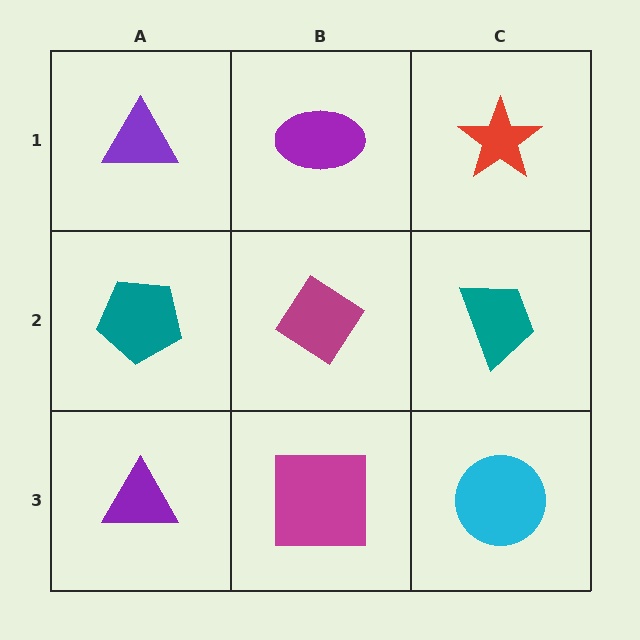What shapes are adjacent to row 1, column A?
A teal pentagon (row 2, column A), a purple ellipse (row 1, column B).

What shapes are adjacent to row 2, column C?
A red star (row 1, column C), a cyan circle (row 3, column C), a magenta diamond (row 2, column B).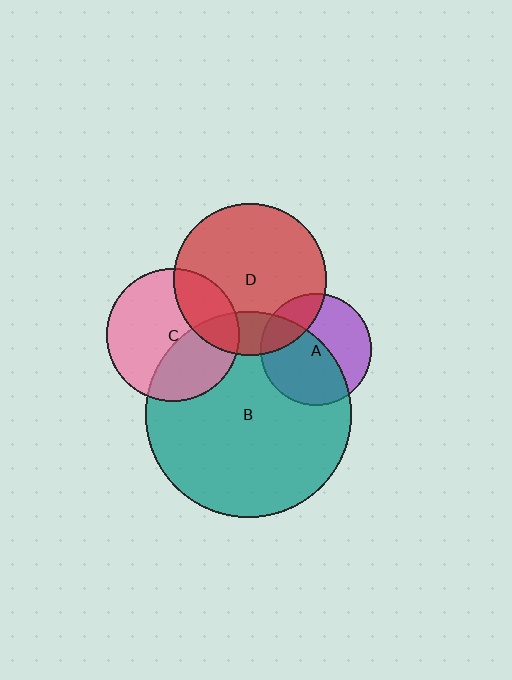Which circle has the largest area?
Circle B (teal).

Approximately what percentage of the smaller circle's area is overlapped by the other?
Approximately 55%.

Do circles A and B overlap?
Yes.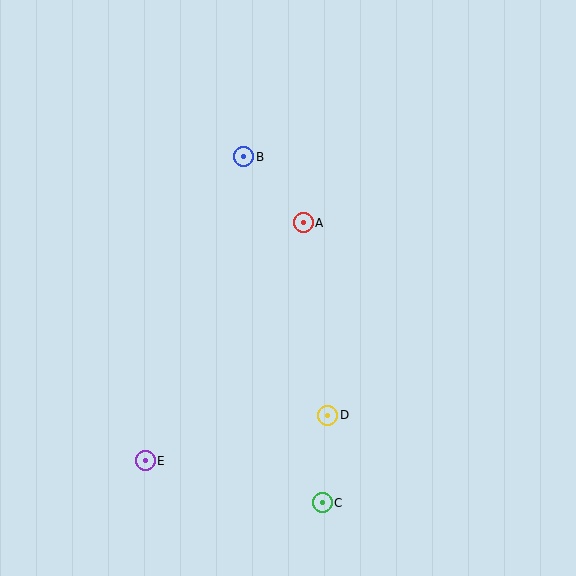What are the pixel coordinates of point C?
Point C is at (322, 503).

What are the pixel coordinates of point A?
Point A is at (303, 223).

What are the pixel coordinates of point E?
Point E is at (145, 461).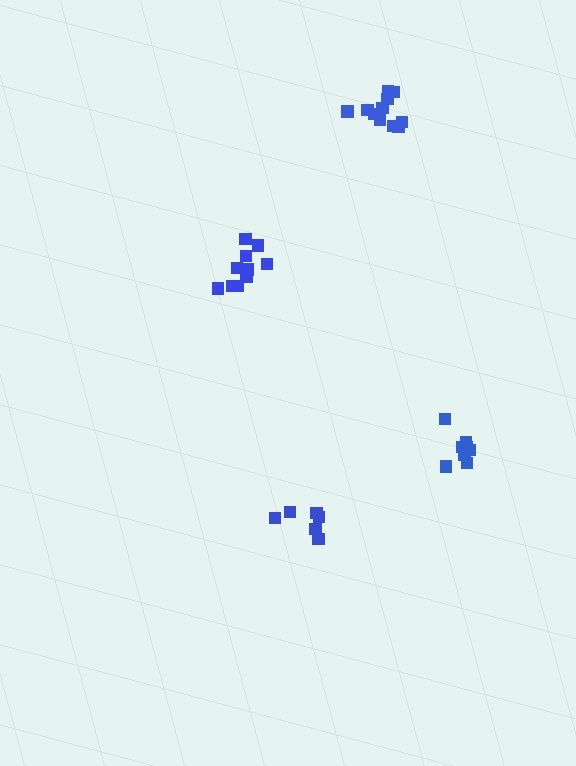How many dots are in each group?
Group 1: 11 dots, Group 2: 6 dots, Group 3: 10 dots, Group 4: 9 dots (36 total).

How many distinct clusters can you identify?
There are 4 distinct clusters.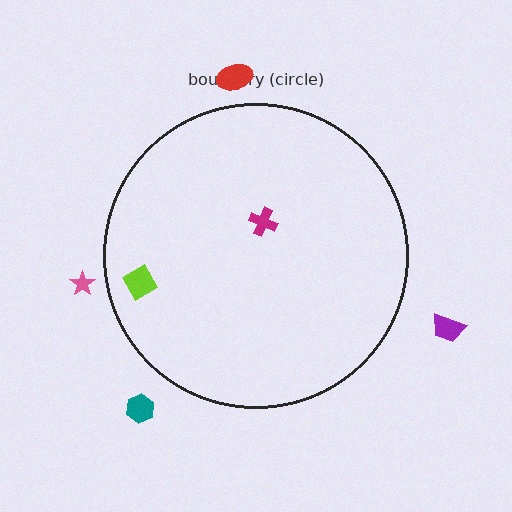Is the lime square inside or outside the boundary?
Inside.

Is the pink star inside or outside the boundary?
Outside.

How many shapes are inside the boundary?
2 inside, 4 outside.